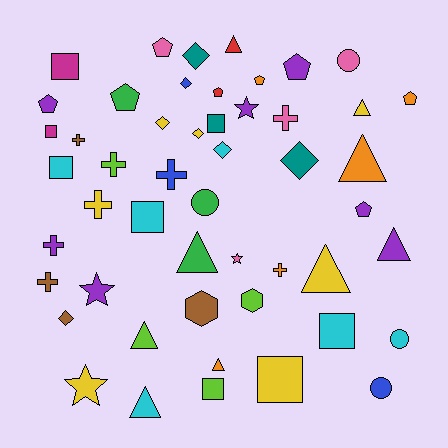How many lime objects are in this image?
There are 4 lime objects.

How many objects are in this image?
There are 50 objects.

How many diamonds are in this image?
There are 7 diamonds.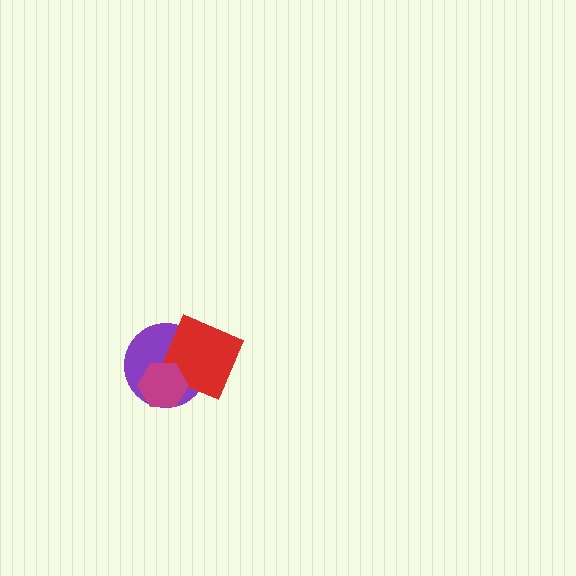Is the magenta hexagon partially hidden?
No, no other shape covers it.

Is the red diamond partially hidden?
Yes, it is partially covered by another shape.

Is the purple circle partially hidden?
Yes, it is partially covered by another shape.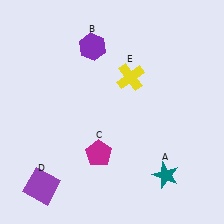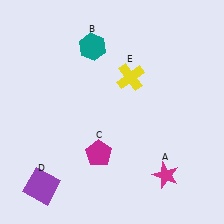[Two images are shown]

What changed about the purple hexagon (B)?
In Image 1, B is purple. In Image 2, it changed to teal.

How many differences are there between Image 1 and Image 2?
There are 2 differences between the two images.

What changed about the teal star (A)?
In Image 1, A is teal. In Image 2, it changed to magenta.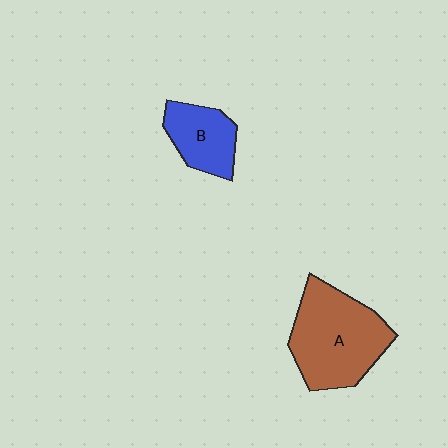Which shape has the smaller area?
Shape B (blue).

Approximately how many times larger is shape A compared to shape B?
Approximately 1.9 times.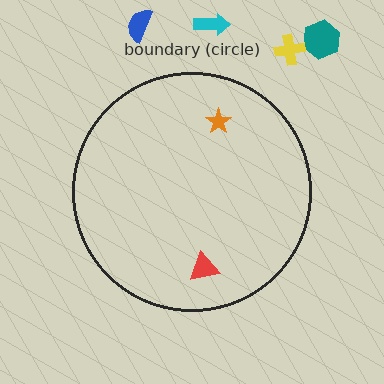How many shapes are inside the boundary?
2 inside, 4 outside.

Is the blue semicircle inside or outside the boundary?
Outside.